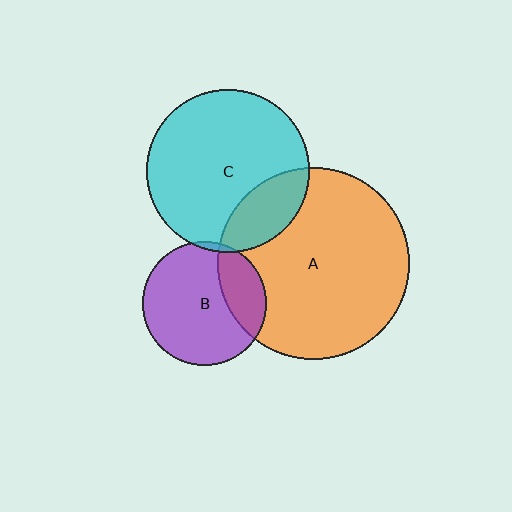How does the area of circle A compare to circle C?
Approximately 1.4 times.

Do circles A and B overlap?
Yes.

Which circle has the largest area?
Circle A (orange).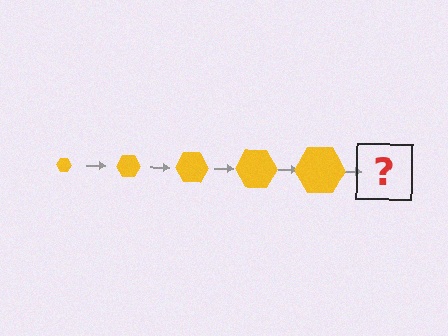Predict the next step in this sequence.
The next step is a yellow hexagon, larger than the previous one.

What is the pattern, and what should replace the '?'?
The pattern is that the hexagon gets progressively larger each step. The '?' should be a yellow hexagon, larger than the previous one.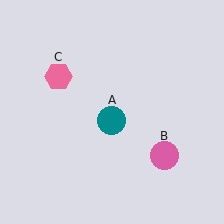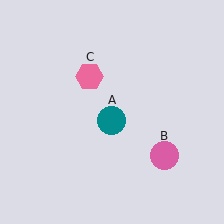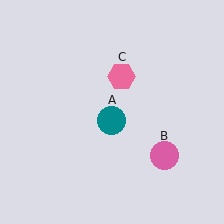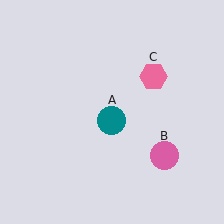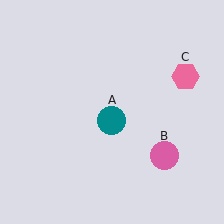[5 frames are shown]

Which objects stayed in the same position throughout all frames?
Teal circle (object A) and pink circle (object B) remained stationary.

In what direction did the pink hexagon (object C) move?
The pink hexagon (object C) moved right.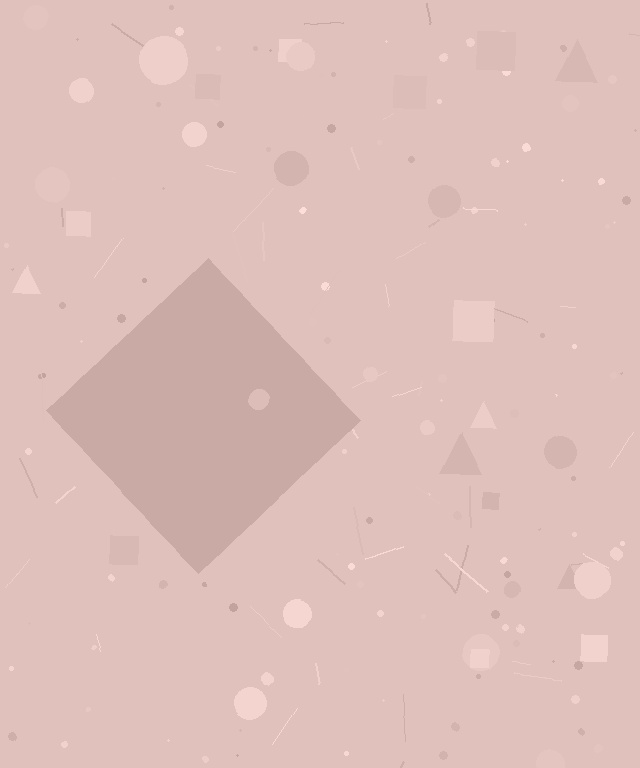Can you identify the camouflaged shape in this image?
The camouflaged shape is a diamond.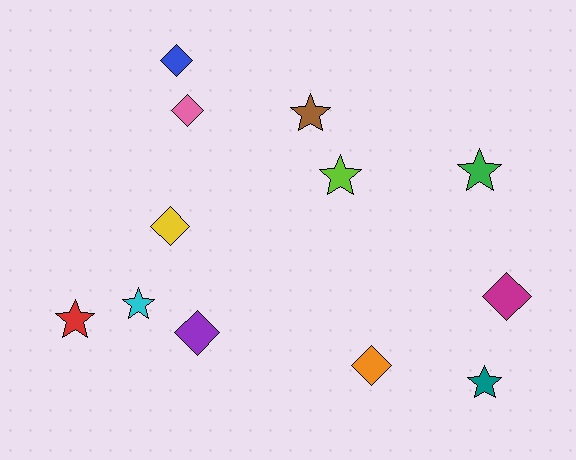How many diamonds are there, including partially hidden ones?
There are 6 diamonds.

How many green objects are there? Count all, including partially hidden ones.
There is 1 green object.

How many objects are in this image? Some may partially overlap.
There are 12 objects.